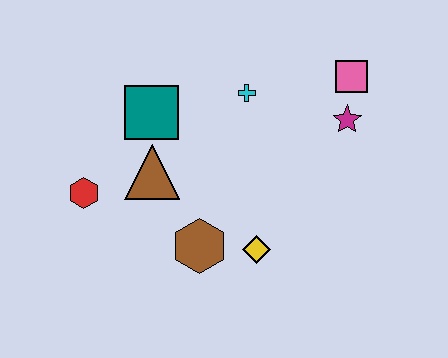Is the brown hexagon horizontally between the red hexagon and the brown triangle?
No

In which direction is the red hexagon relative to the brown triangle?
The red hexagon is to the left of the brown triangle.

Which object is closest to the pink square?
The magenta star is closest to the pink square.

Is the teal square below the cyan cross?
Yes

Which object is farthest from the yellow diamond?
The pink square is farthest from the yellow diamond.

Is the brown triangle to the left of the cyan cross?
Yes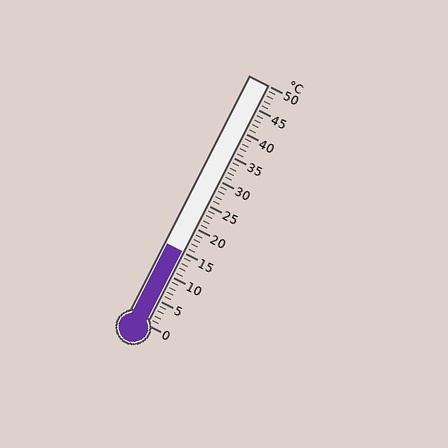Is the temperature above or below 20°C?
The temperature is below 20°C.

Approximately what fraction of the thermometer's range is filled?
The thermometer is filled to approximately 30% of its range.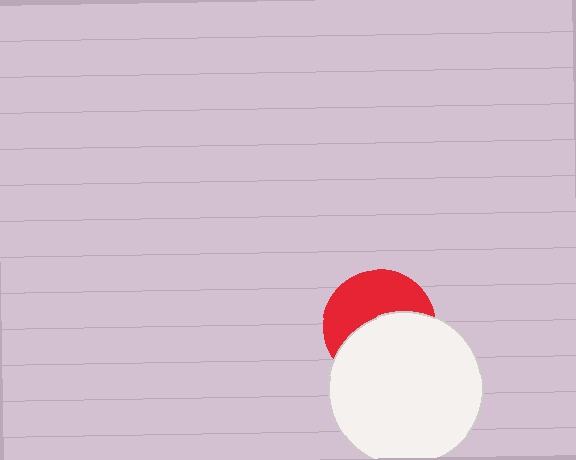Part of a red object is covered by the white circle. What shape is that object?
It is a circle.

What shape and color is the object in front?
The object in front is a white circle.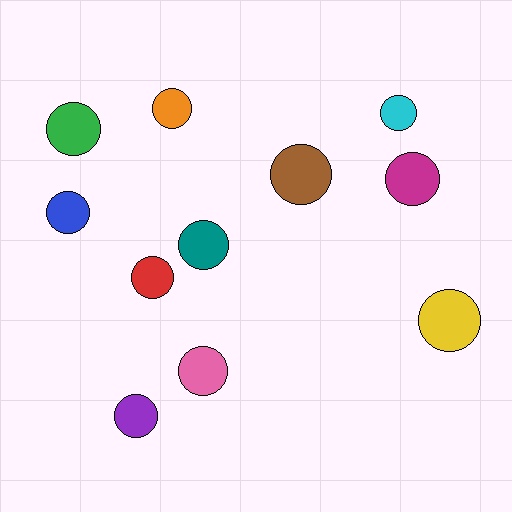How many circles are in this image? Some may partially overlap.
There are 11 circles.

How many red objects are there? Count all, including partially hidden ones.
There is 1 red object.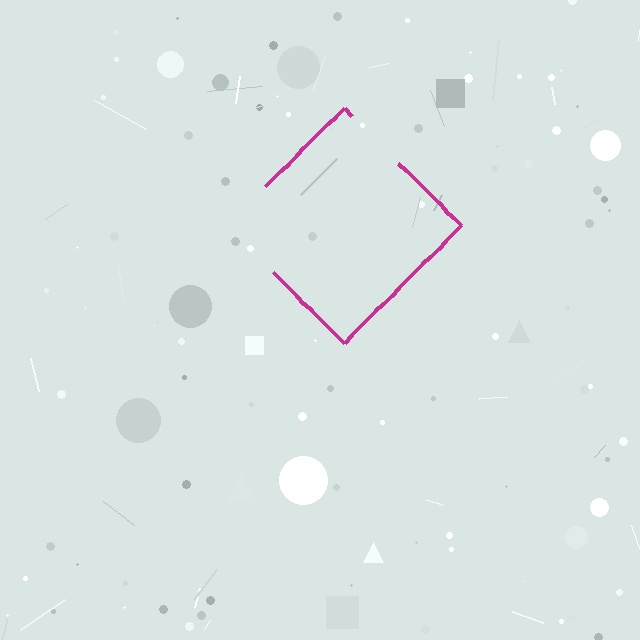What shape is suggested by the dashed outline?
The dashed outline suggests a diamond.